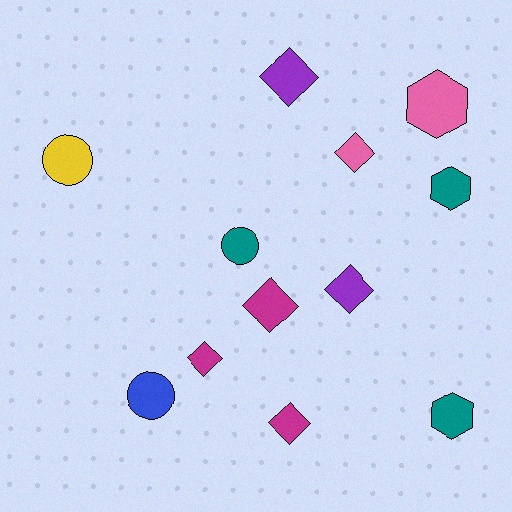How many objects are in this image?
There are 12 objects.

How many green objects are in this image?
There are no green objects.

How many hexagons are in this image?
There are 3 hexagons.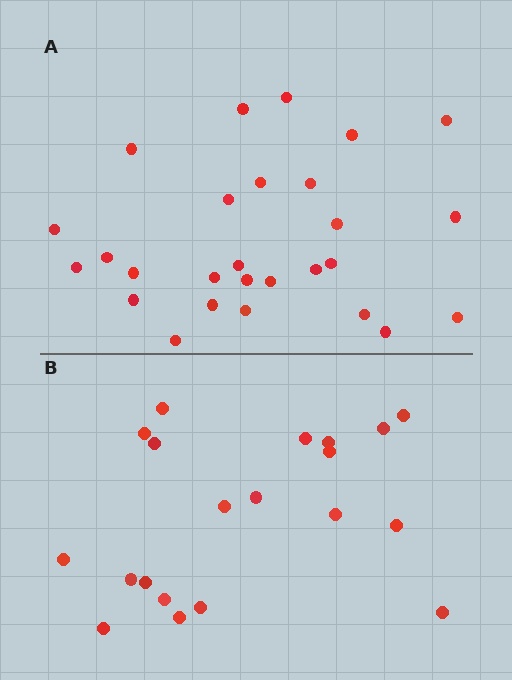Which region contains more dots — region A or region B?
Region A (the top region) has more dots.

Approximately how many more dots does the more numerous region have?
Region A has roughly 8 or so more dots than region B.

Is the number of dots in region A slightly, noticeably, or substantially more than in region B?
Region A has noticeably more, but not dramatically so. The ratio is roughly 1.4 to 1.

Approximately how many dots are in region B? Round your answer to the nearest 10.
About 20 dots.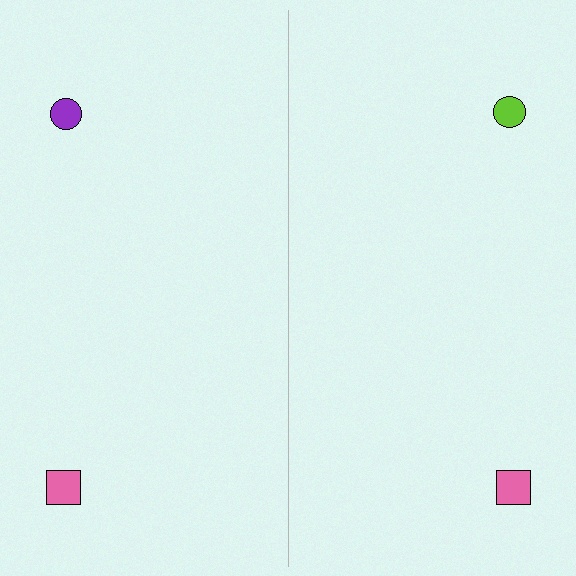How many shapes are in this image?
There are 4 shapes in this image.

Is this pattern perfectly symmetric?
No, the pattern is not perfectly symmetric. The lime circle on the right side breaks the symmetry — its mirror counterpart is purple.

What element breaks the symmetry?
The lime circle on the right side breaks the symmetry — its mirror counterpart is purple.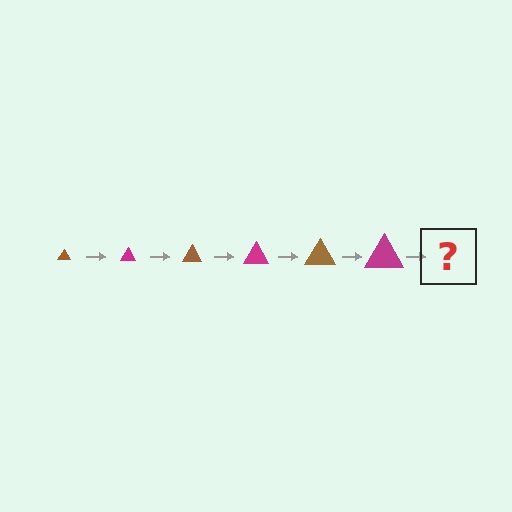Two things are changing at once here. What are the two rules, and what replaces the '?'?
The two rules are that the triangle grows larger each step and the color cycles through brown and magenta. The '?' should be a brown triangle, larger than the previous one.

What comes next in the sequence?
The next element should be a brown triangle, larger than the previous one.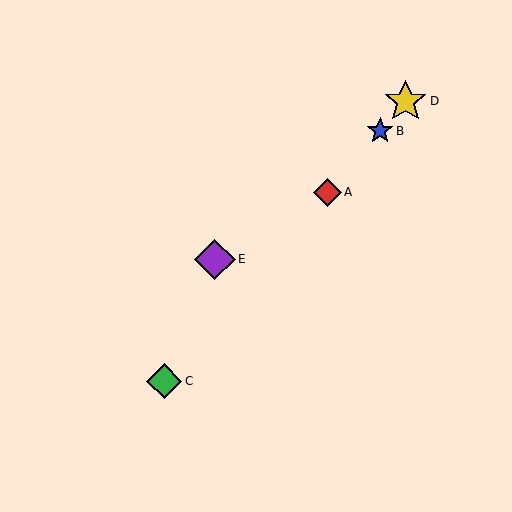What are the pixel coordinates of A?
Object A is at (327, 192).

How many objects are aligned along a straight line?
4 objects (A, B, C, D) are aligned along a straight line.